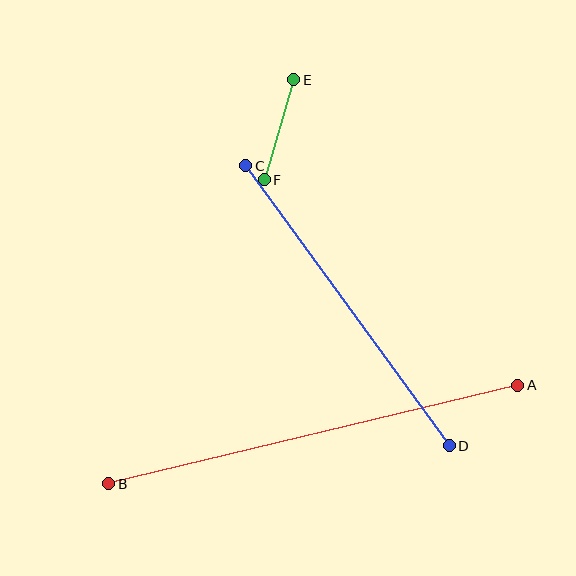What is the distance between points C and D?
The distance is approximately 346 pixels.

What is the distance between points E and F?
The distance is approximately 104 pixels.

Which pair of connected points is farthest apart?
Points A and B are farthest apart.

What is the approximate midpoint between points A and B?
The midpoint is at approximately (313, 434) pixels.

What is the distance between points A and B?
The distance is approximately 421 pixels.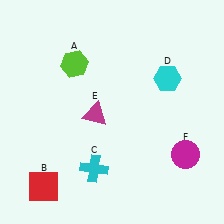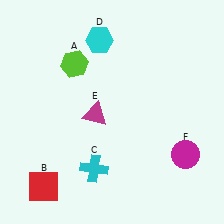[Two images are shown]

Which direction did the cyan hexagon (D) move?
The cyan hexagon (D) moved left.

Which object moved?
The cyan hexagon (D) moved left.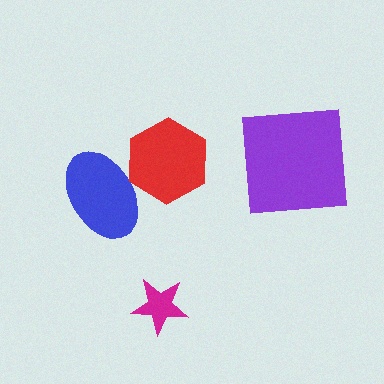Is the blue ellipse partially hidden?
Yes, it is partially covered by another shape.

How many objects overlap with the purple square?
0 objects overlap with the purple square.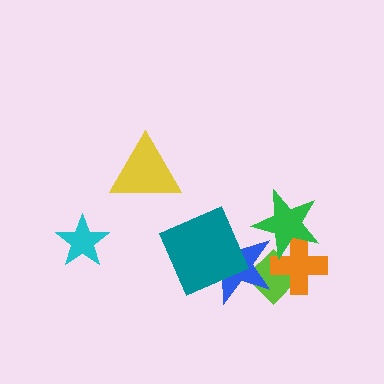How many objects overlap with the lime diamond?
3 objects overlap with the lime diamond.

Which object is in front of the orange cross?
The green star is in front of the orange cross.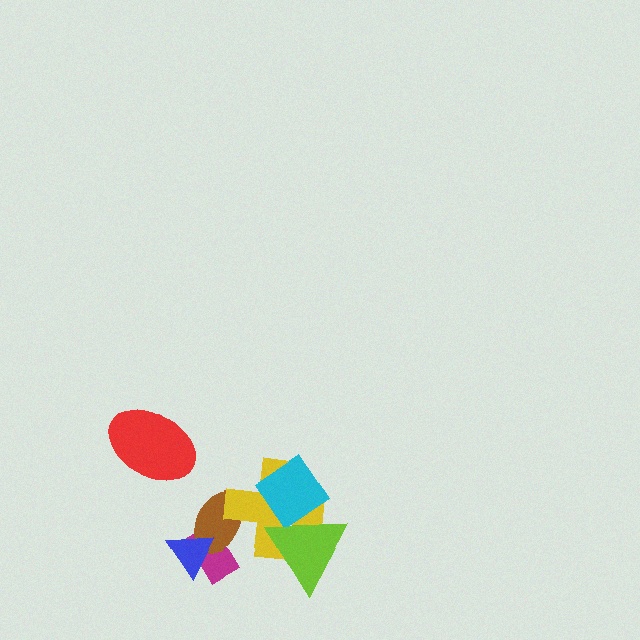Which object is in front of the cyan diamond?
The lime triangle is in front of the cyan diamond.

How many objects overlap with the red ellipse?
0 objects overlap with the red ellipse.